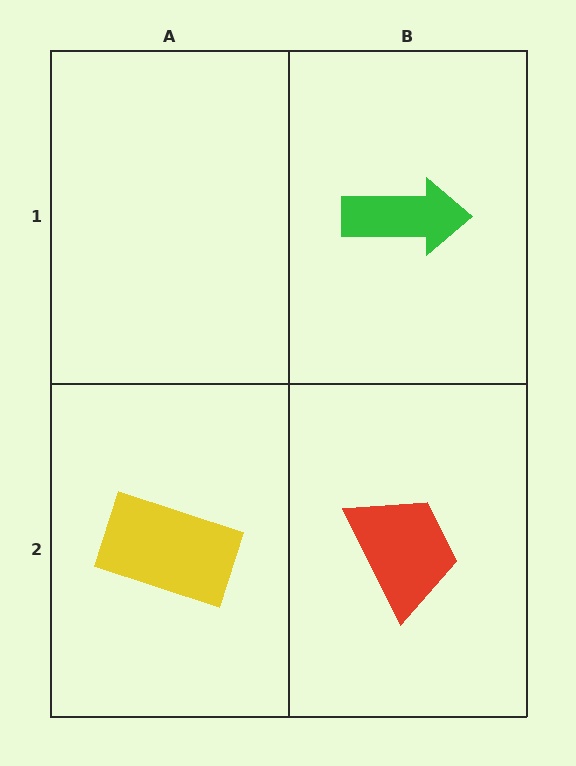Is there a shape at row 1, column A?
No, that cell is empty.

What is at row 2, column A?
A yellow rectangle.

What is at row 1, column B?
A green arrow.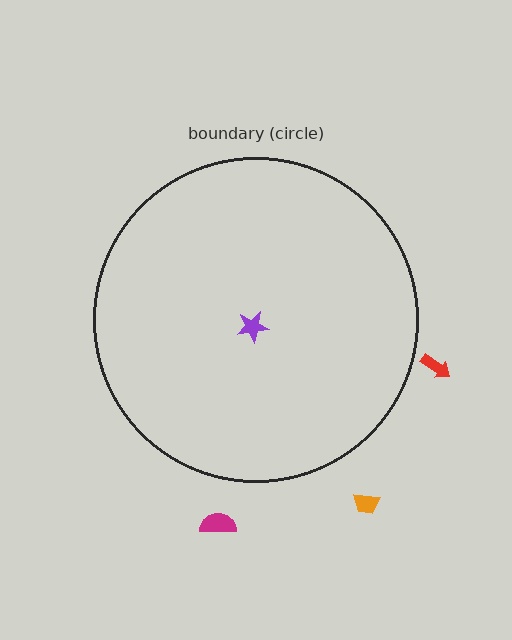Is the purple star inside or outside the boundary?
Inside.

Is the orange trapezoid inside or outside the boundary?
Outside.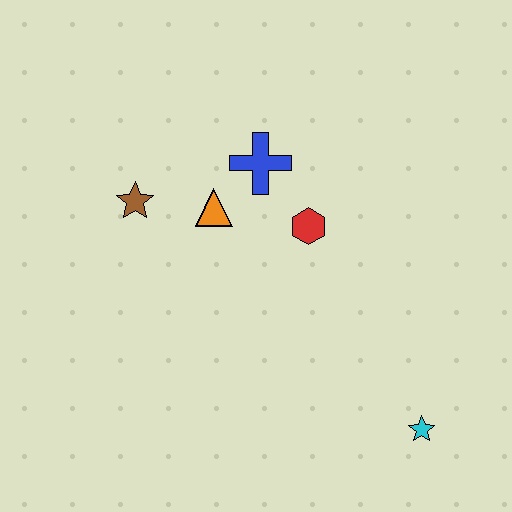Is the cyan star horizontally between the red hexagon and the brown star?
No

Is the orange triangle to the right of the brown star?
Yes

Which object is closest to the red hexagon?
The blue cross is closest to the red hexagon.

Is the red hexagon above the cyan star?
Yes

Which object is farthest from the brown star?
The cyan star is farthest from the brown star.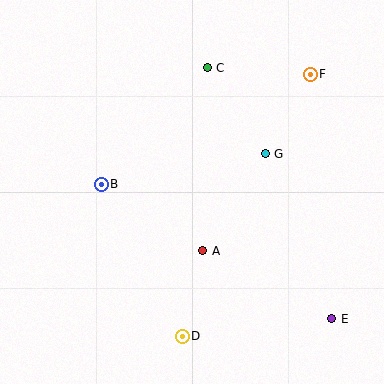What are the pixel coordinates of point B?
Point B is at (101, 184).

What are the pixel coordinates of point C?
Point C is at (207, 68).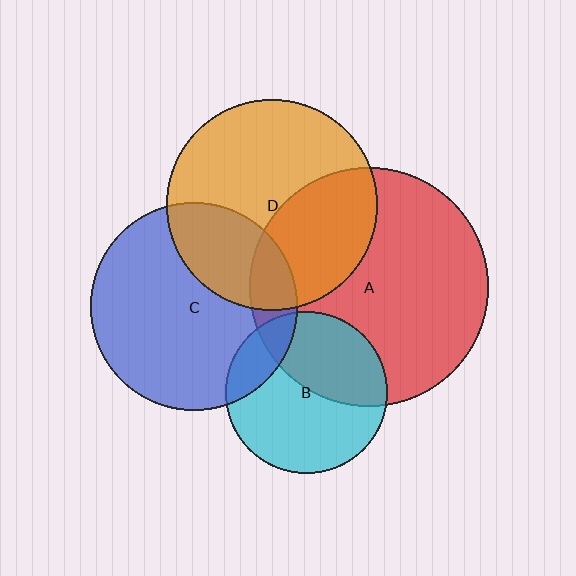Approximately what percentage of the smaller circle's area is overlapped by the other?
Approximately 40%.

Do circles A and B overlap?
Yes.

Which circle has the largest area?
Circle A (red).